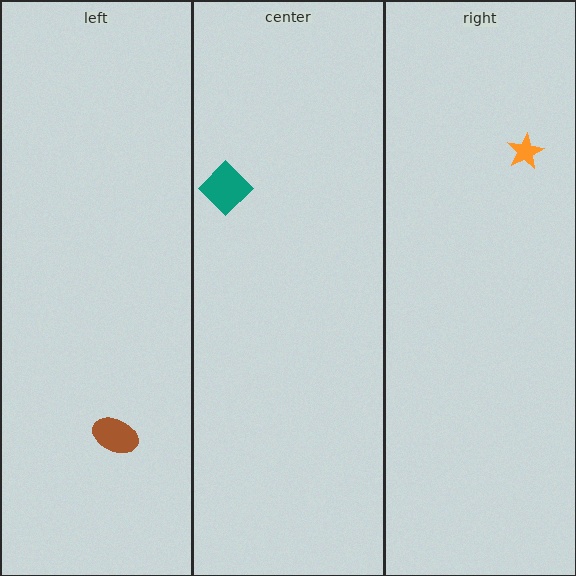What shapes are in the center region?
The teal diamond.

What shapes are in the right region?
The orange star.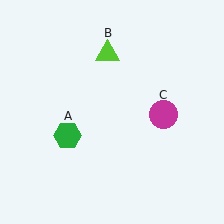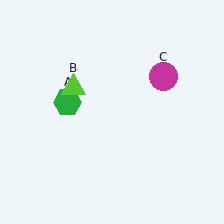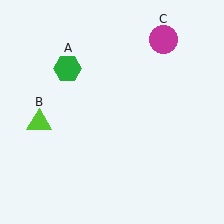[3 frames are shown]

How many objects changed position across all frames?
3 objects changed position: green hexagon (object A), lime triangle (object B), magenta circle (object C).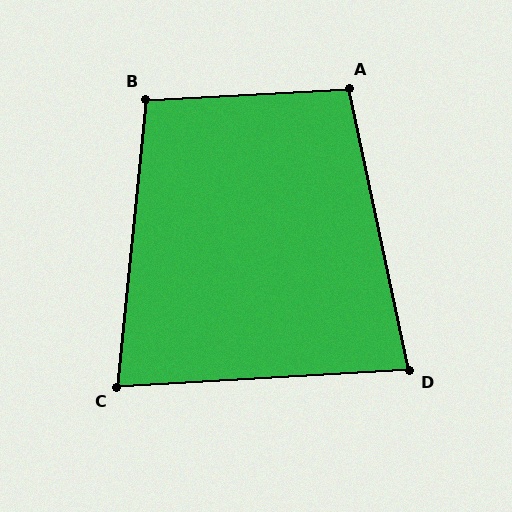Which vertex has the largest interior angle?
A, at approximately 99 degrees.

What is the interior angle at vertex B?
Approximately 99 degrees (obtuse).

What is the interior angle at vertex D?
Approximately 81 degrees (acute).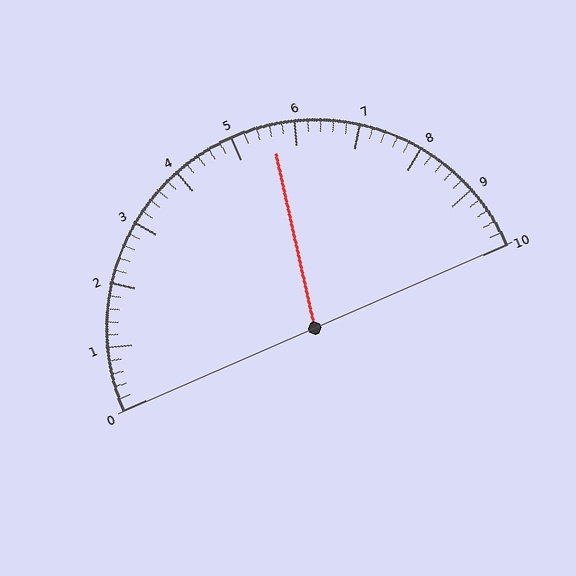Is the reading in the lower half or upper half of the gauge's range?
The reading is in the upper half of the range (0 to 10).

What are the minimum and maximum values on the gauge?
The gauge ranges from 0 to 10.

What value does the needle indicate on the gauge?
The needle indicates approximately 5.6.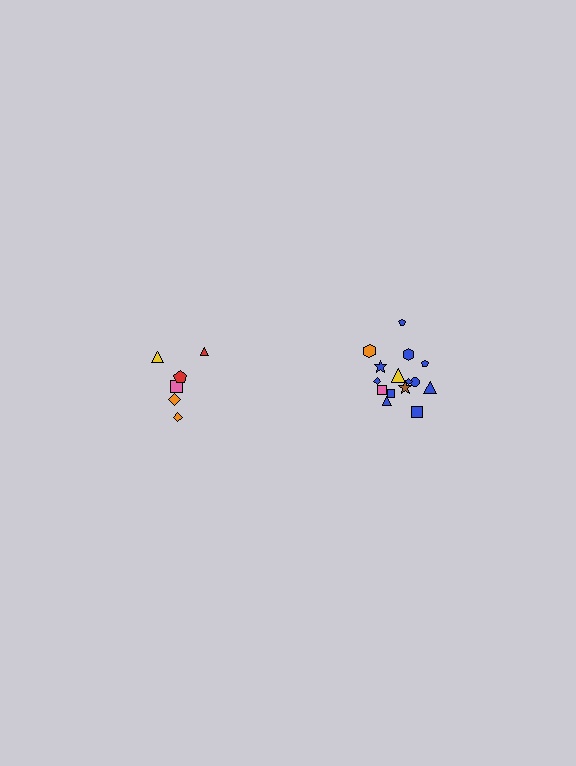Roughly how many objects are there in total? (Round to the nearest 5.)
Roughly 20 objects in total.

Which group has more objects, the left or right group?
The right group.